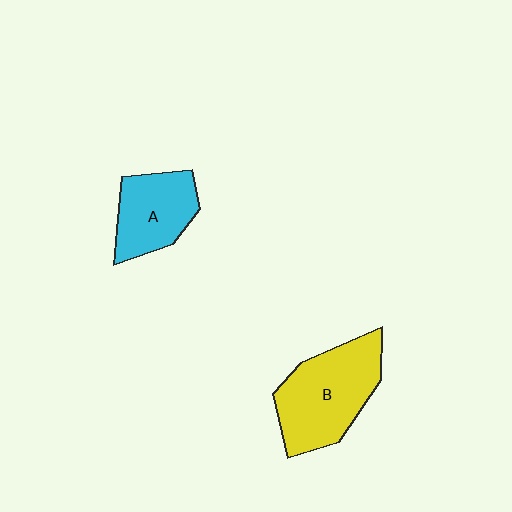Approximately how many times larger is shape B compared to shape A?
Approximately 1.5 times.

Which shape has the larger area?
Shape B (yellow).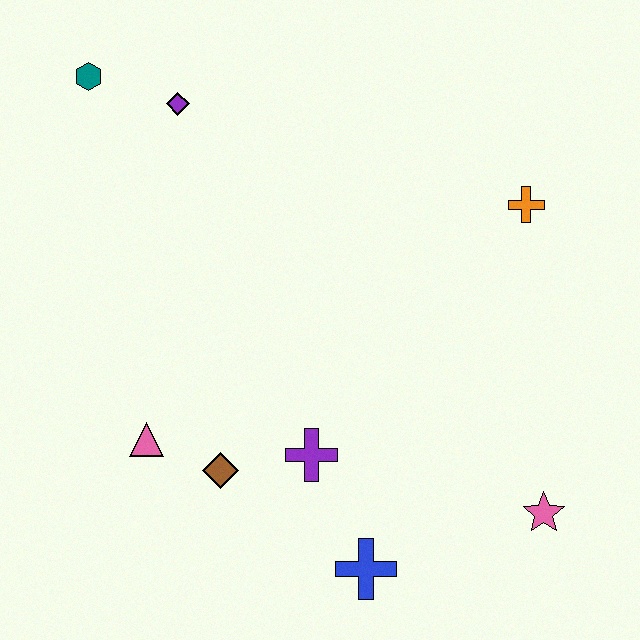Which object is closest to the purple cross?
The brown diamond is closest to the purple cross.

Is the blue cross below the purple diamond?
Yes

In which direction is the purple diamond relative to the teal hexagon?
The purple diamond is to the right of the teal hexagon.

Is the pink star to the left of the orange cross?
No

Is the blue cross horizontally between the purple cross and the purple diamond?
No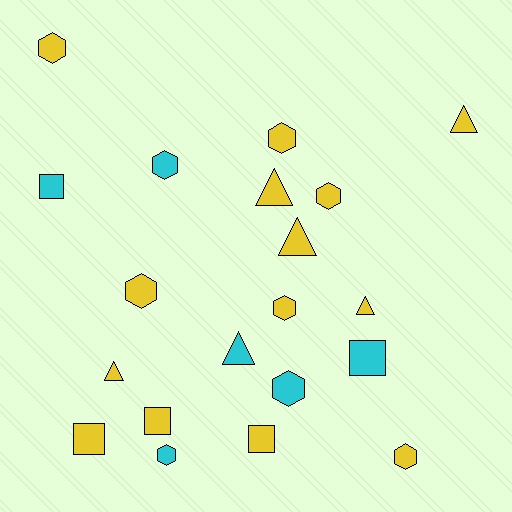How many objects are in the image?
There are 20 objects.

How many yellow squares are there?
There are 3 yellow squares.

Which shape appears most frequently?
Hexagon, with 9 objects.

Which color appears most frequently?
Yellow, with 14 objects.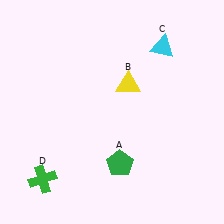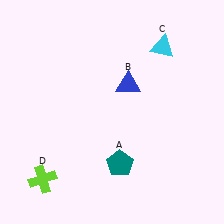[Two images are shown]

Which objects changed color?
A changed from green to teal. B changed from yellow to blue. D changed from green to lime.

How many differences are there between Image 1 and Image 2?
There are 3 differences between the two images.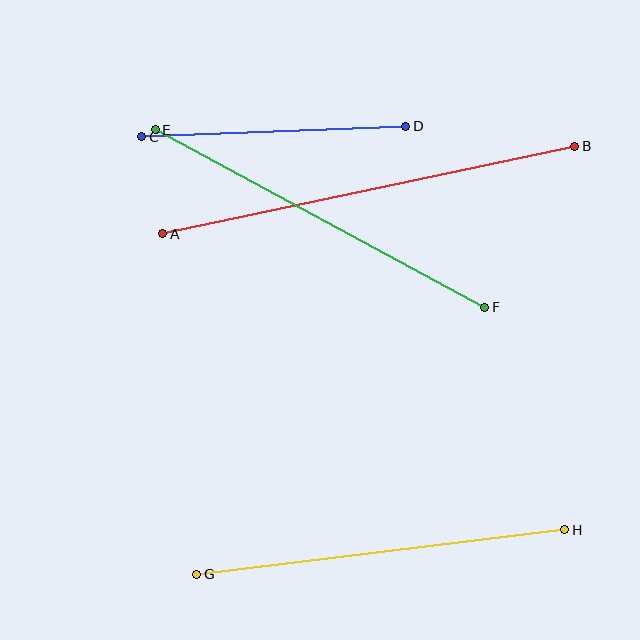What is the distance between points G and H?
The distance is approximately 370 pixels.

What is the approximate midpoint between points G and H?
The midpoint is at approximately (381, 552) pixels.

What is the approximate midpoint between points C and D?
The midpoint is at approximately (274, 132) pixels.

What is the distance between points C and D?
The distance is approximately 264 pixels.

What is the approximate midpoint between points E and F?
The midpoint is at approximately (320, 218) pixels.